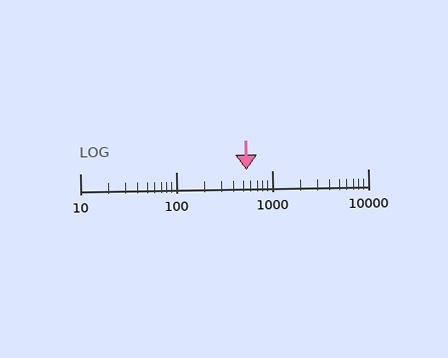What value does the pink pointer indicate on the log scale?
The pointer indicates approximately 540.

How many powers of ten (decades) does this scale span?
The scale spans 3 decades, from 10 to 10000.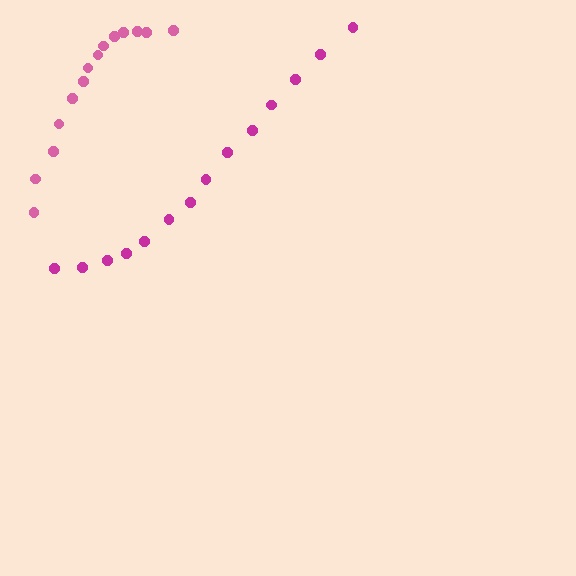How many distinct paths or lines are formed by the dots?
There are 2 distinct paths.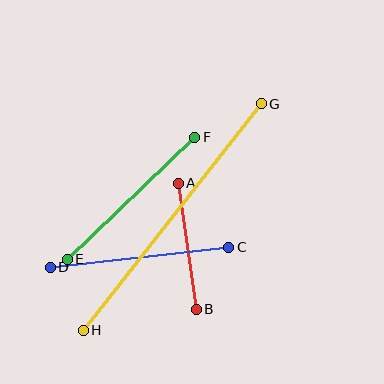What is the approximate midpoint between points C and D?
The midpoint is at approximately (139, 257) pixels.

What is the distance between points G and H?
The distance is approximately 288 pixels.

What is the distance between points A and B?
The distance is approximately 127 pixels.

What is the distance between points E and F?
The distance is approximately 177 pixels.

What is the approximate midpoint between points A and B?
The midpoint is at approximately (187, 246) pixels.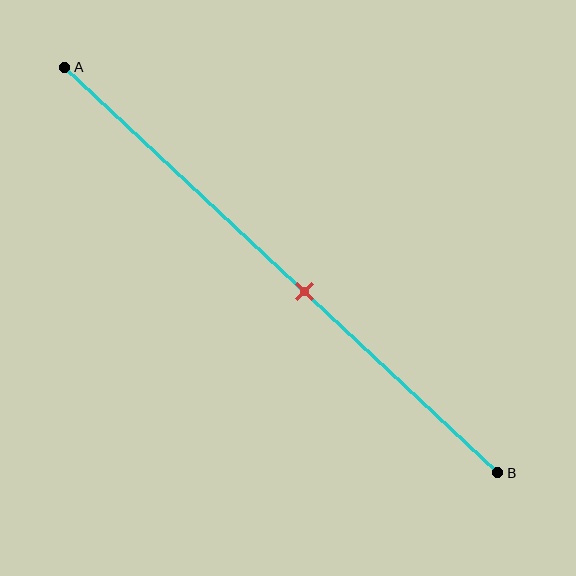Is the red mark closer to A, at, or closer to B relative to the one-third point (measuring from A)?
The red mark is closer to point B than the one-third point of segment AB.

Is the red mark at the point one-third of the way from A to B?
No, the mark is at about 55% from A, not at the 33% one-third point.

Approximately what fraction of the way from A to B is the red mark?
The red mark is approximately 55% of the way from A to B.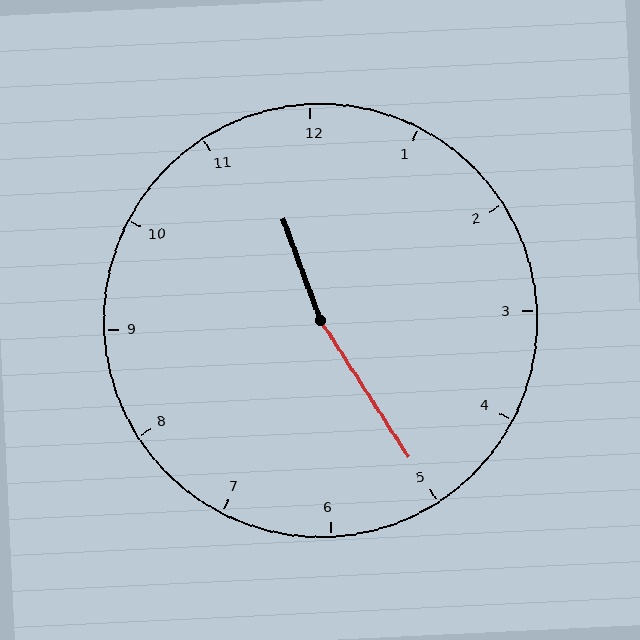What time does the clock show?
11:25.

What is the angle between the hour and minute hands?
Approximately 168 degrees.